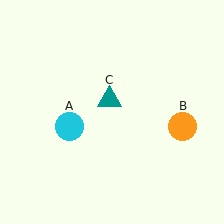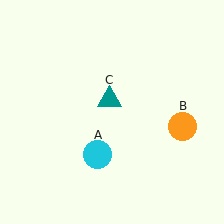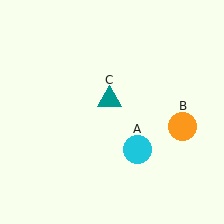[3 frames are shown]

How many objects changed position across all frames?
1 object changed position: cyan circle (object A).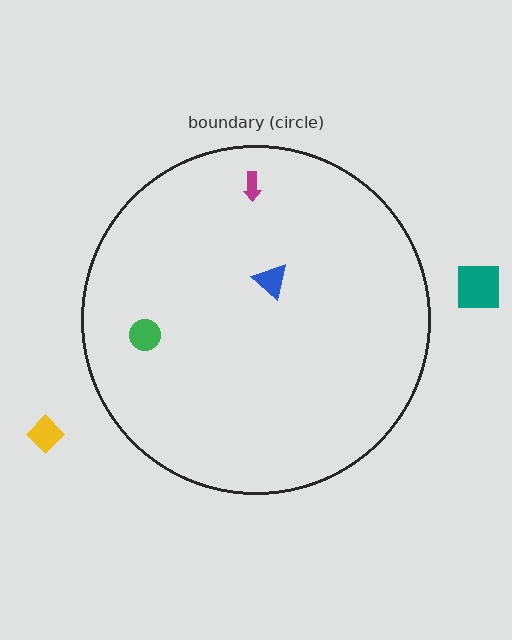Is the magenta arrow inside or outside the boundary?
Inside.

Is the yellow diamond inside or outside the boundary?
Outside.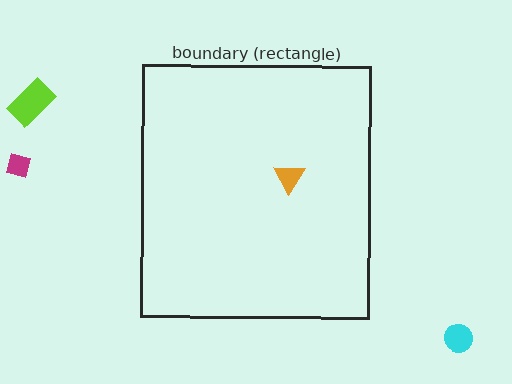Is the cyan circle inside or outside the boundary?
Outside.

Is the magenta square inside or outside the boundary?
Outside.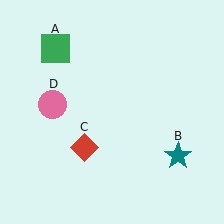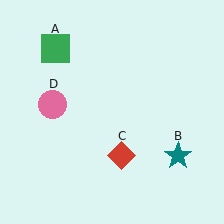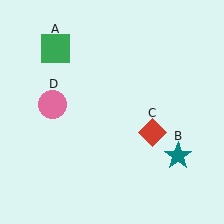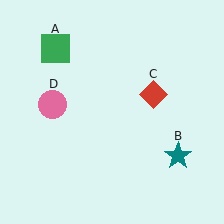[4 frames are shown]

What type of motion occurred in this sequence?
The red diamond (object C) rotated counterclockwise around the center of the scene.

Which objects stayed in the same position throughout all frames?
Green square (object A) and teal star (object B) and pink circle (object D) remained stationary.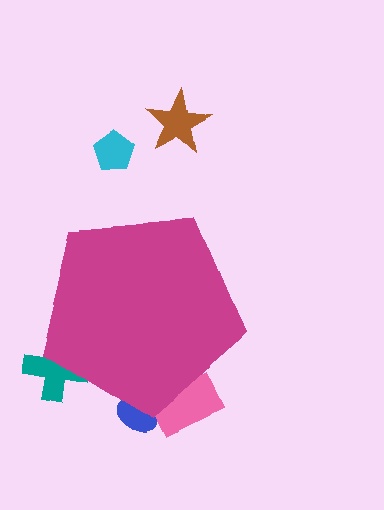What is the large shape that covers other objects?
A magenta pentagon.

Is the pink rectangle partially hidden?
Yes, the pink rectangle is partially hidden behind the magenta pentagon.